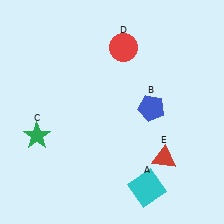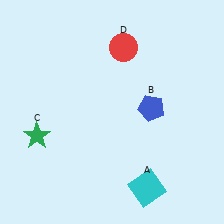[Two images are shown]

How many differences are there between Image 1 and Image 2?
There is 1 difference between the two images.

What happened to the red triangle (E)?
The red triangle (E) was removed in Image 2. It was in the bottom-right area of Image 1.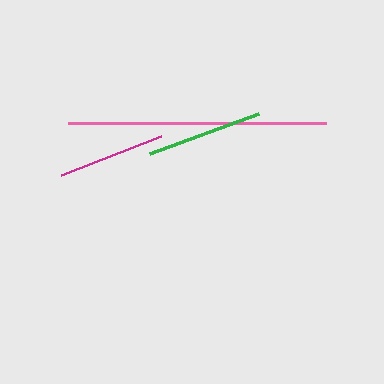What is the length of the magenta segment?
The magenta segment is approximately 108 pixels long.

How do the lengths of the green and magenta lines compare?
The green and magenta lines are approximately the same length.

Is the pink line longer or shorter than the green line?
The pink line is longer than the green line.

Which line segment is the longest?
The pink line is the longest at approximately 258 pixels.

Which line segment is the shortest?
The magenta line is the shortest at approximately 108 pixels.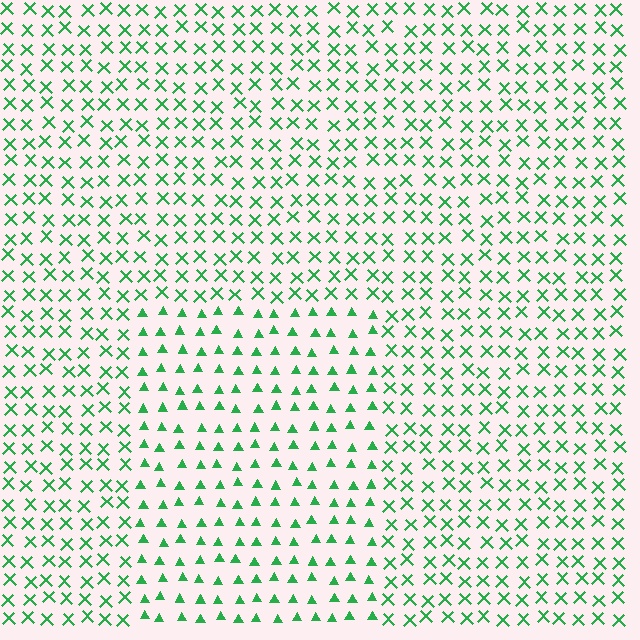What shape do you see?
I see a rectangle.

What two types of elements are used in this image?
The image uses triangles inside the rectangle region and X marks outside it.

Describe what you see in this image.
The image is filled with small green elements arranged in a uniform grid. A rectangle-shaped region contains triangles, while the surrounding area contains X marks. The boundary is defined purely by the change in element shape.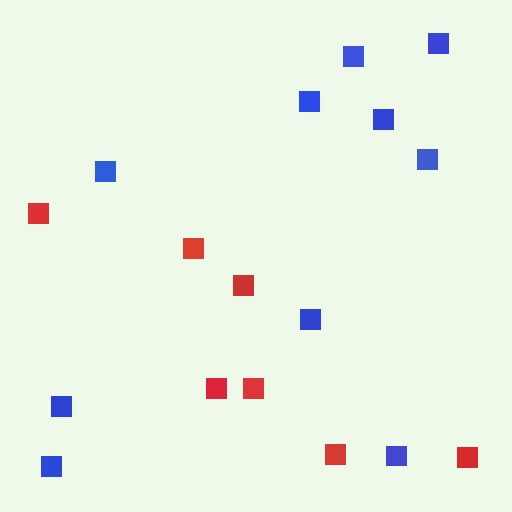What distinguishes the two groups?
There are 2 groups: one group of blue squares (10) and one group of red squares (7).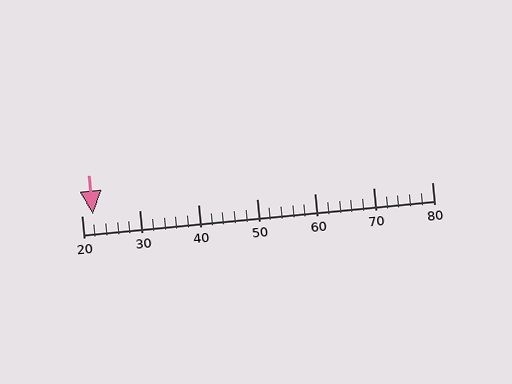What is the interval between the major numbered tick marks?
The major tick marks are spaced 10 units apart.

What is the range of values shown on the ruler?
The ruler shows values from 20 to 80.